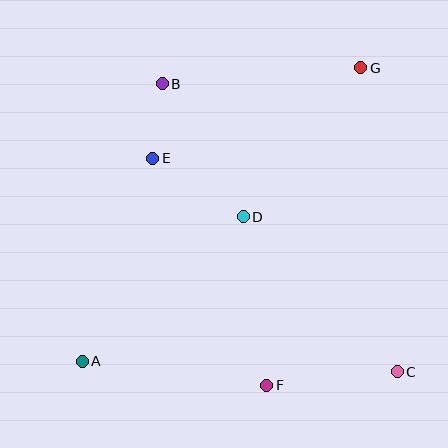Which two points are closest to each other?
Points B and E are closest to each other.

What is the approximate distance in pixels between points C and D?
The distance between C and D is approximately 218 pixels.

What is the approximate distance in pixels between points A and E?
The distance between A and E is approximately 215 pixels.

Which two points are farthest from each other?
Points A and G are farthest from each other.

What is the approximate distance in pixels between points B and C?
The distance between B and C is approximately 372 pixels.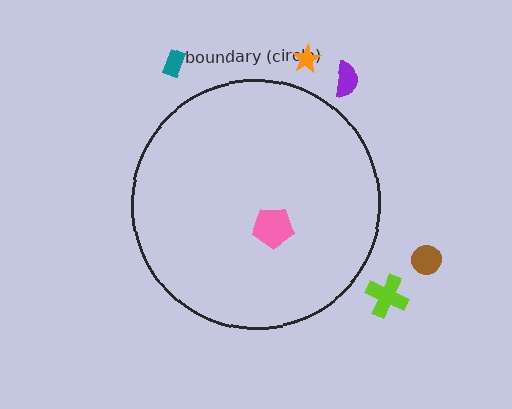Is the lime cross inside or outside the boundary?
Outside.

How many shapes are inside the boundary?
1 inside, 5 outside.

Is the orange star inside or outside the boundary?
Outside.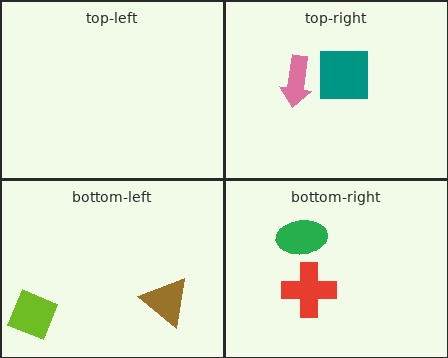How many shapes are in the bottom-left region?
2.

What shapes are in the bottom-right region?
The green ellipse, the red cross.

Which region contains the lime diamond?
The bottom-left region.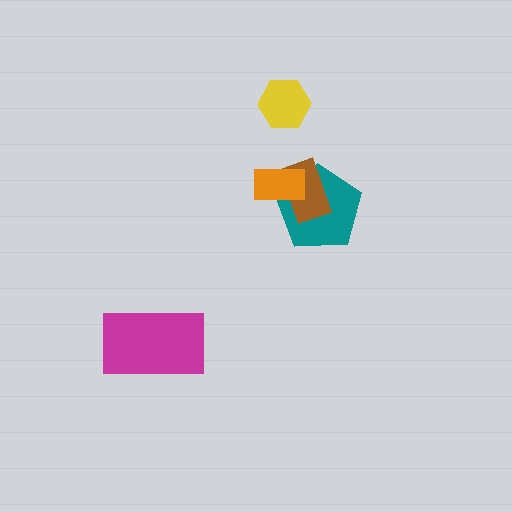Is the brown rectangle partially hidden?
Yes, it is partially covered by another shape.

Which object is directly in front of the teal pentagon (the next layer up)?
The brown rectangle is directly in front of the teal pentagon.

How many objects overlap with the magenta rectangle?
0 objects overlap with the magenta rectangle.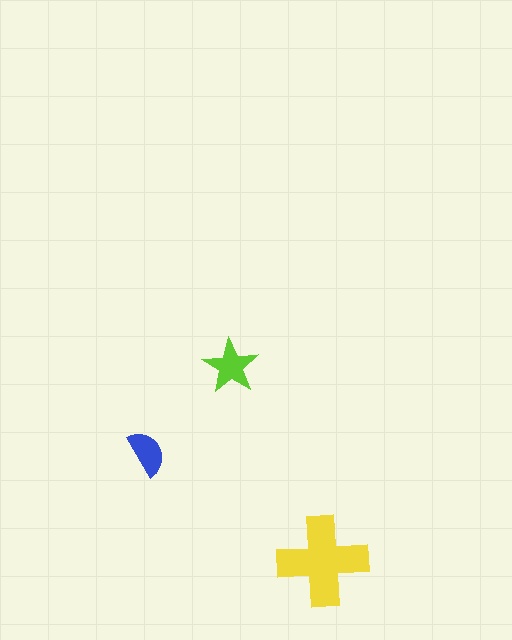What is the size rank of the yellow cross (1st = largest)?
1st.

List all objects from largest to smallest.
The yellow cross, the lime star, the blue semicircle.